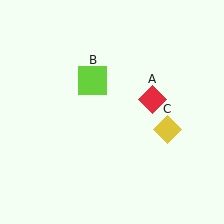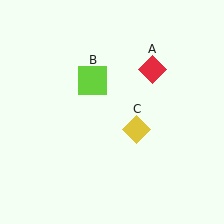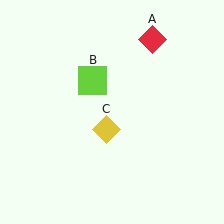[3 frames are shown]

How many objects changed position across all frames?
2 objects changed position: red diamond (object A), yellow diamond (object C).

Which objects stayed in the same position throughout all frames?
Lime square (object B) remained stationary.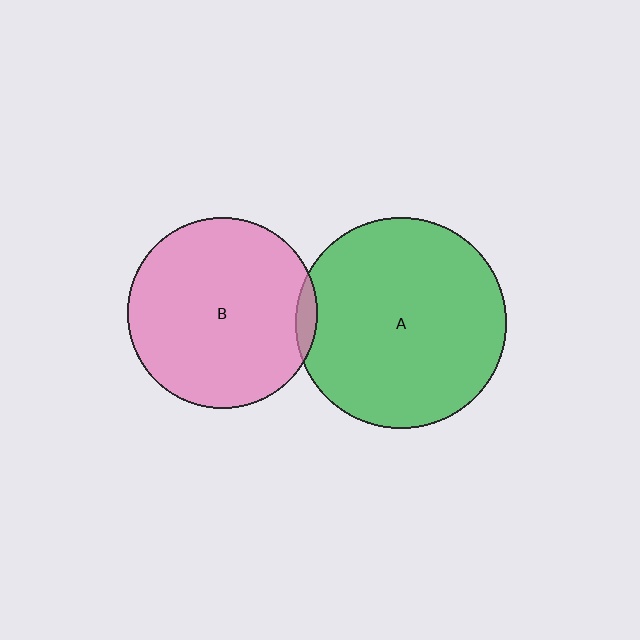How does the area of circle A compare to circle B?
Approximately 1.2 times.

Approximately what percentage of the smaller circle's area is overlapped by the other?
Approximately 5%.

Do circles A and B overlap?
Yes.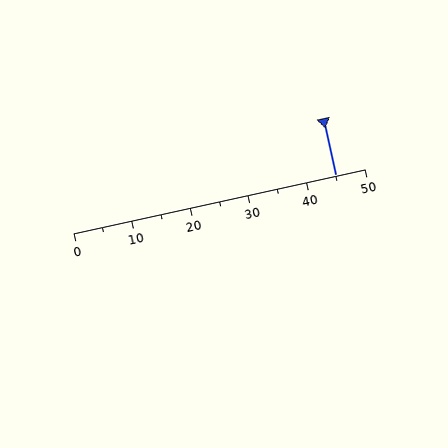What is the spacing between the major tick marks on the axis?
The major ticks are spaced 10 apart.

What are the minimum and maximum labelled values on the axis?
The axis runs from 0 to 50.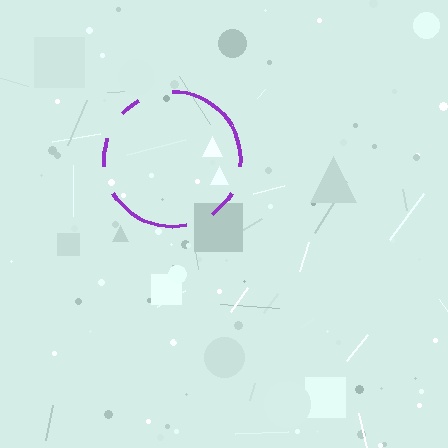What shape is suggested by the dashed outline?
The dashed outline suggests a circle.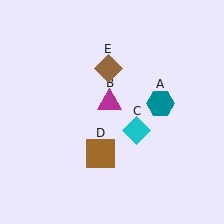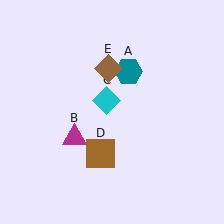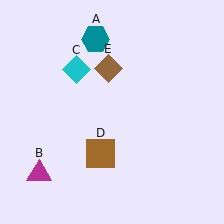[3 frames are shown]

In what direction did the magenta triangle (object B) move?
The magenta triangle (object B) moved down and to the left.